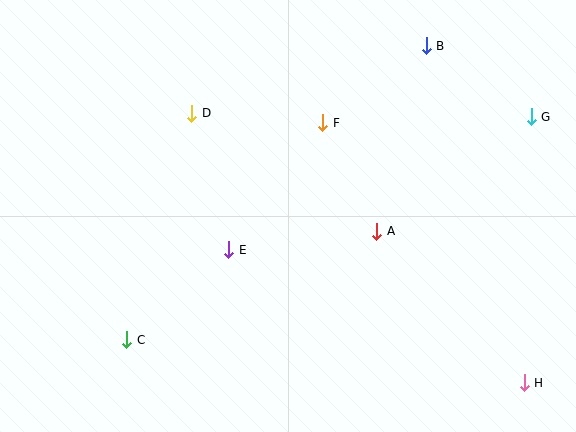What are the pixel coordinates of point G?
Point G is at (531, 117).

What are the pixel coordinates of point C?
Point C is at (127, 340).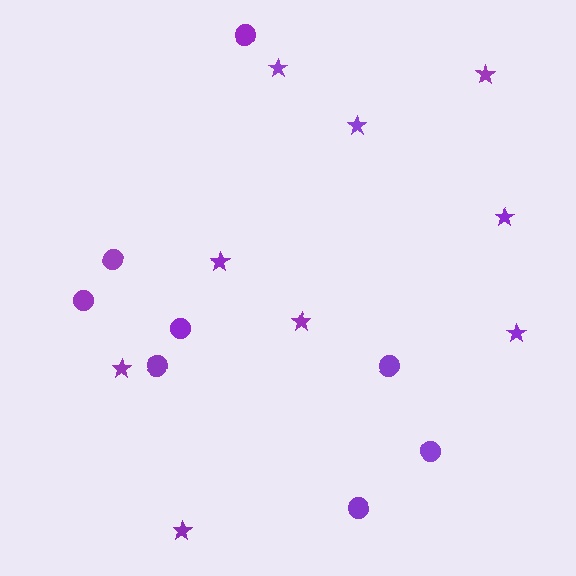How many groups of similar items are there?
There are 2 groups: one group of circles (8) and one group of stars (9).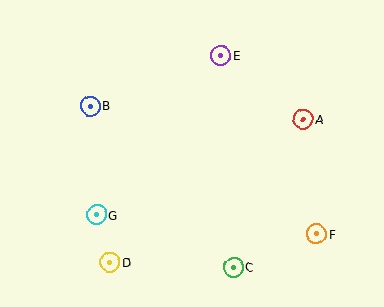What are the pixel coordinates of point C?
Point C is at (234, 267).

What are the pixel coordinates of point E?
Point E is at (221, 55).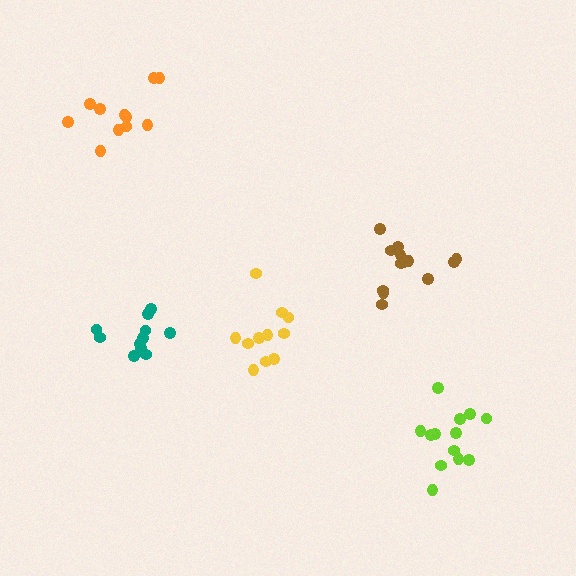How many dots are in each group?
Group 1: 11 dots, Group 2: 13 dots, Group 3: 13 dots, Group 4: 11 dots, Group 5: 11 dots (59 total).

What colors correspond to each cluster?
The clusters are colored: yellow, brown, lime, teal, orange.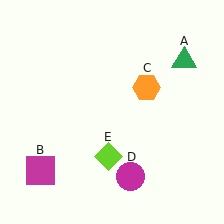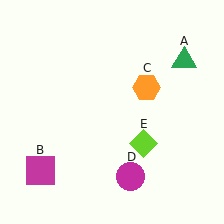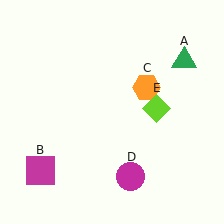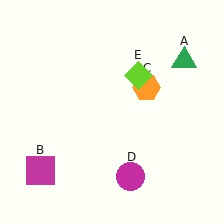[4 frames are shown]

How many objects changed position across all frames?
1 object changed position: lime diamond (object E).